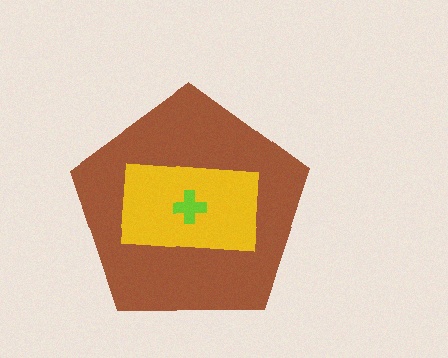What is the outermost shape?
The brown pentagon.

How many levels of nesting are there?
3.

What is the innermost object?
The lime cross.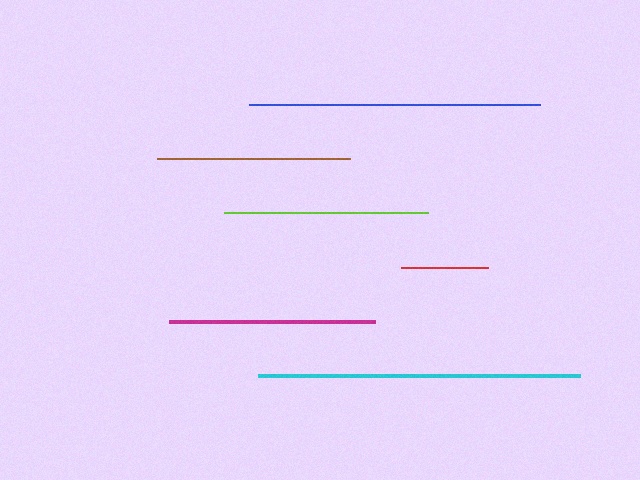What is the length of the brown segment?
The brown segment is approximately 193 pixels long.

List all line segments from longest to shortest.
From longest to shortest: cyan, blue, magenta, lime, brown, red.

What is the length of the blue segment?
The blue segment is approximately 291 pixels long.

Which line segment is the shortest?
The red line is the shortest at approximately 86 pixels.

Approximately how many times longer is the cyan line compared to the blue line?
The cyan line is approximately 1.1 times the length of the blue line.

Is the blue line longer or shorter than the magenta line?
The blue line is longer than the magenta line.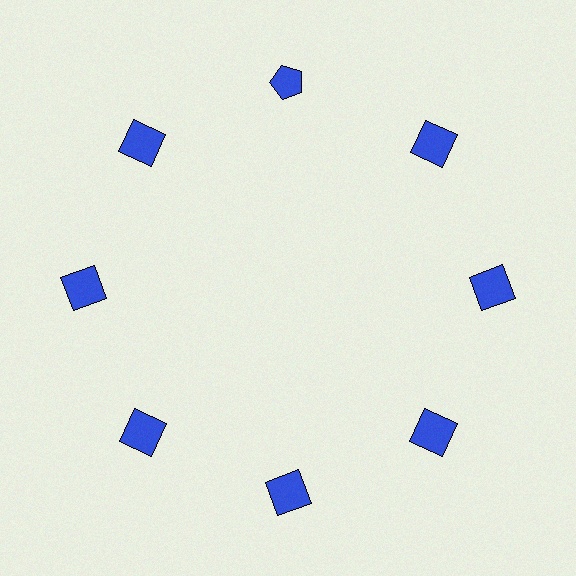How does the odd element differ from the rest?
It has a different shape: pentagon instead of square.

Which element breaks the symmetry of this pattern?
The blue pentagon at roughly the 12 o'clock position breaks the symmetry. All other shapes are blue squares.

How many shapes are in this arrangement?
There are 8 shapes arranged in a ring pattern.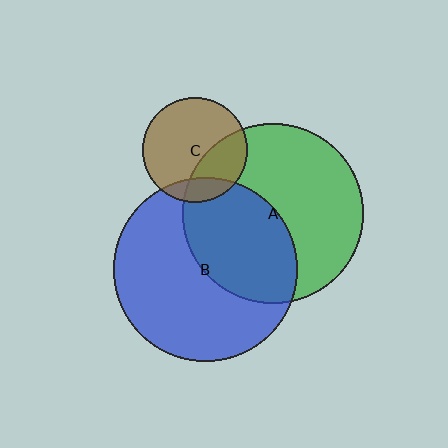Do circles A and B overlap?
Yes.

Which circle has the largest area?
Circle B (blue).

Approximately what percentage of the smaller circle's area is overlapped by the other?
Approximately 40%.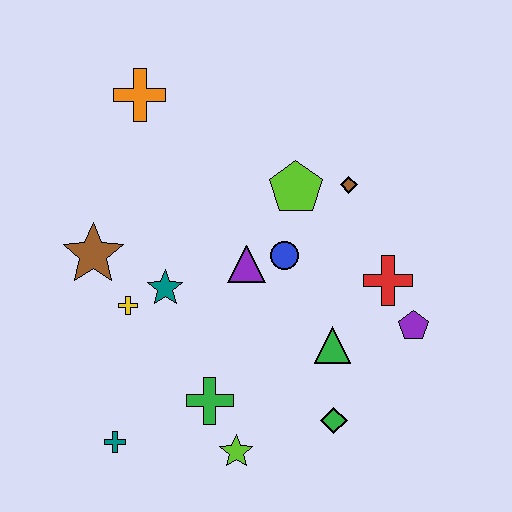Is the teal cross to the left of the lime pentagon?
Yes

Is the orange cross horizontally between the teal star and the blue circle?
No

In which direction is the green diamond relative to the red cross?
The green diamond is below the red cross.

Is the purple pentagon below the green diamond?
No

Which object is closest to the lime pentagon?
The brown diamond is closest to the lime pentagon.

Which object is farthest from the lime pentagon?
The teal cross is farthest from the lime pentagon.